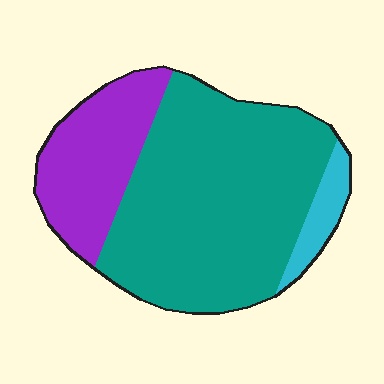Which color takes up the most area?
Teal, at roughly 70%.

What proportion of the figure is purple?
Purple takes up about one quarter (1/4) of the figure.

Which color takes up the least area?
Cyan, at roughly 5%.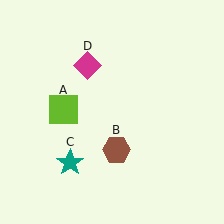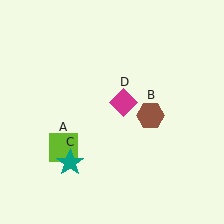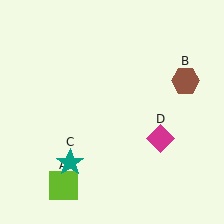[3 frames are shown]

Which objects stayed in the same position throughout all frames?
Teal star (object C) remained stationary.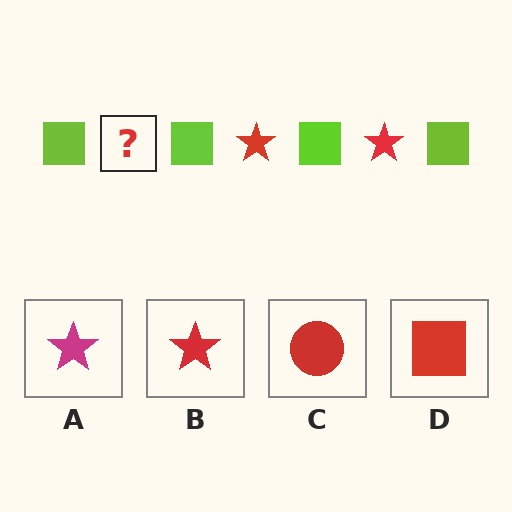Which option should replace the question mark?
Option B.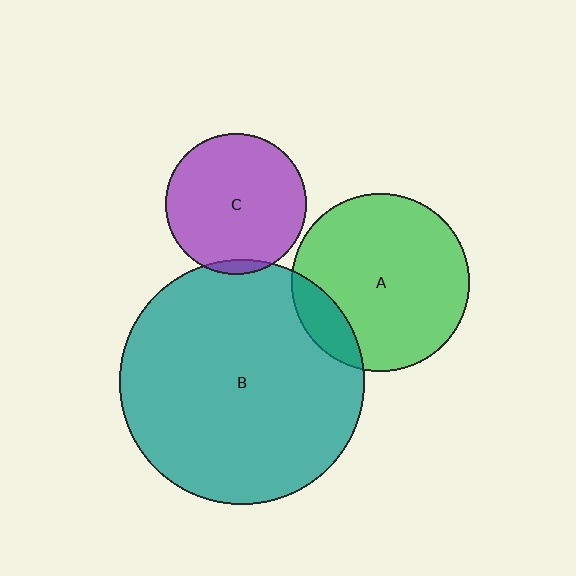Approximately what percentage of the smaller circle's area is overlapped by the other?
Approximately 5%.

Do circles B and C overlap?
Yes.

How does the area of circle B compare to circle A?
Approximately 1.9 times.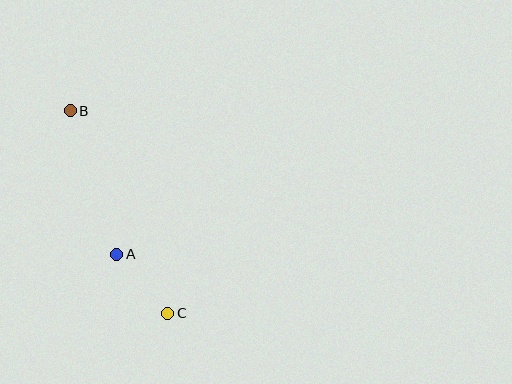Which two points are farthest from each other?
Points B and C are farthest from each other.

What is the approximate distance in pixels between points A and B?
The distance between A and B is approximately 151 pixels.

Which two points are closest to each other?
Points A and C are closest to each other.